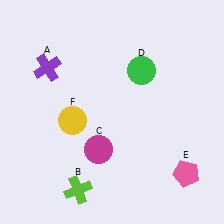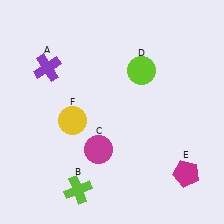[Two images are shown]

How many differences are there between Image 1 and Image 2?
There are 2 differences between the two images.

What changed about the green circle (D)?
In Image 1, D is green. In Image 2, it changed to lime.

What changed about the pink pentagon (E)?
In Image 1, E is pink. In Image 2, it changed to magenta.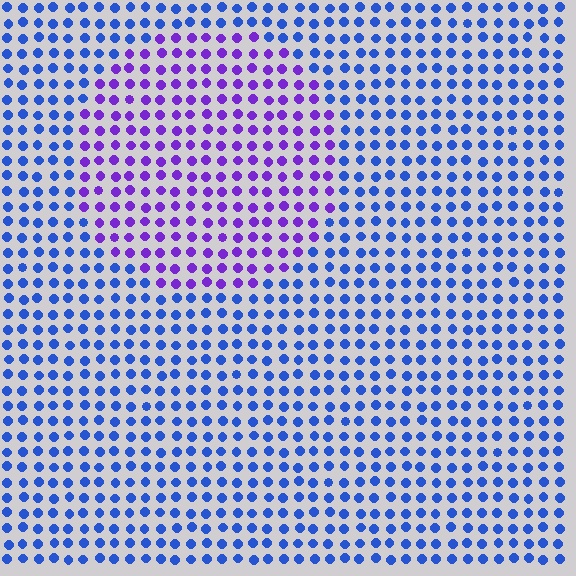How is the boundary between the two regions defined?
The boundary is defined purely by a slight shift in hue (about 46 degrees). Spacing, size, and orientation are identical on both sides.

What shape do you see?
I see a circle.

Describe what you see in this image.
The image is filled with small blue elements in a uniform arrangement. A circle-shaped region is visible where the elements are tinted to a slightly different hue, forming a subtle color boundary.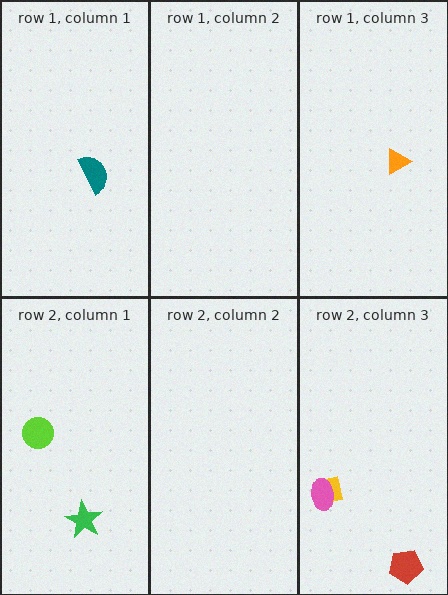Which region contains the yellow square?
The row 2, column 3 region.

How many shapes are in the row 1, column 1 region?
1.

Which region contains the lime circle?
The row 2, column 1 region.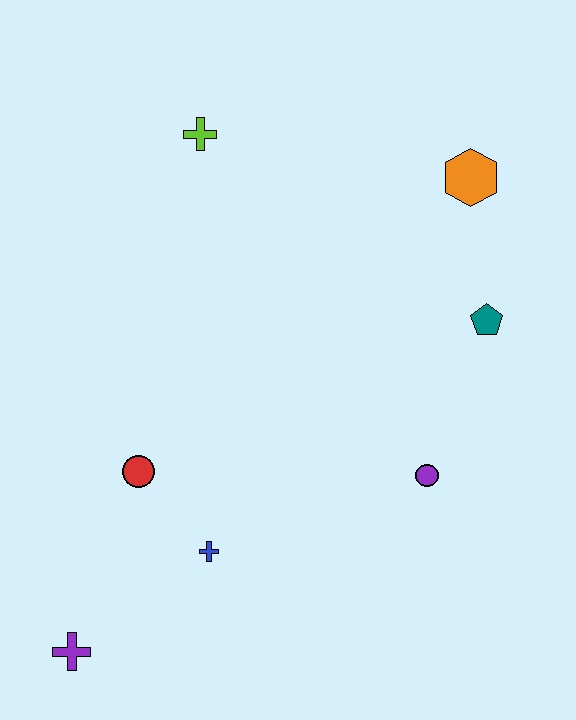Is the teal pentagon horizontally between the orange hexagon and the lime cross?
No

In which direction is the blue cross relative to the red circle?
The blue cross is below the red circle.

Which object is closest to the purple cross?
The blue cross is closest to the purple cross.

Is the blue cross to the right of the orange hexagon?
No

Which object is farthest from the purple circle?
The lime cross is farthest from the purple circle.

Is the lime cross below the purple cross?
No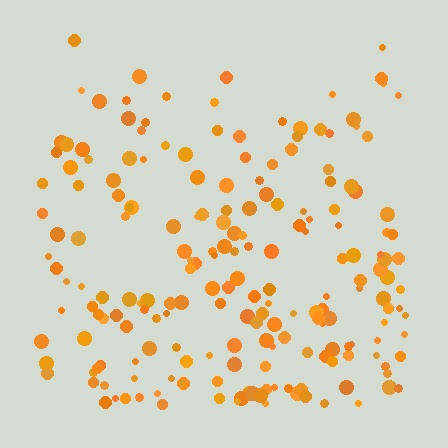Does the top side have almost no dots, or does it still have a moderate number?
Still a moderate number, just noticeably fewer than the bottom.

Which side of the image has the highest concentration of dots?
The bottom.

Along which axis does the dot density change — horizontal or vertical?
Vertical.